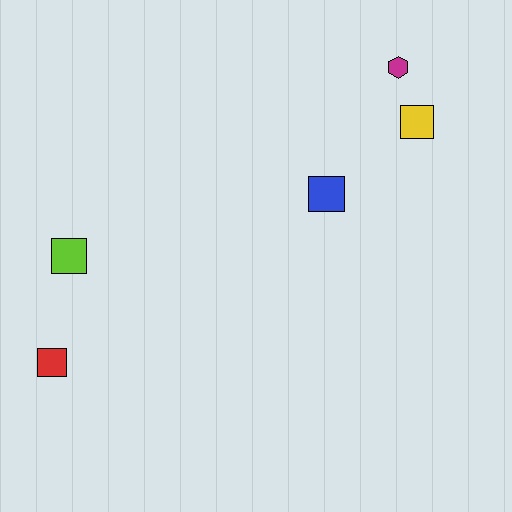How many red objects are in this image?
There is 1 red object.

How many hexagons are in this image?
There is 1 hexagon.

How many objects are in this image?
There are 5 objects.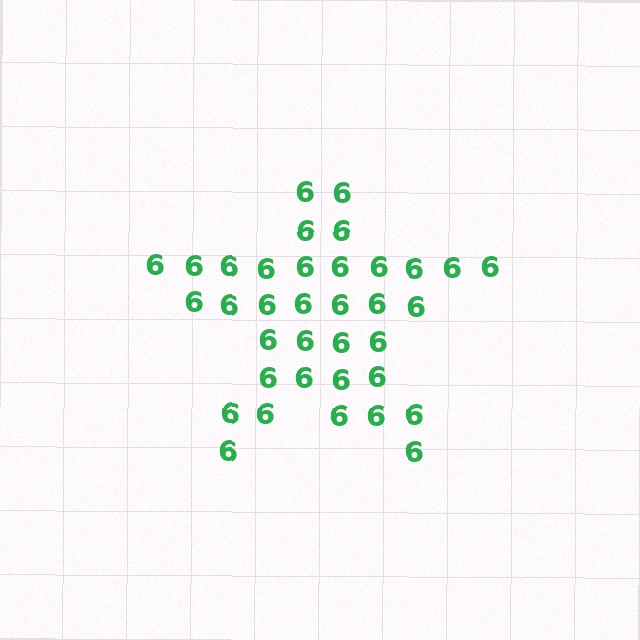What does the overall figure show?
The overall figure shows a star.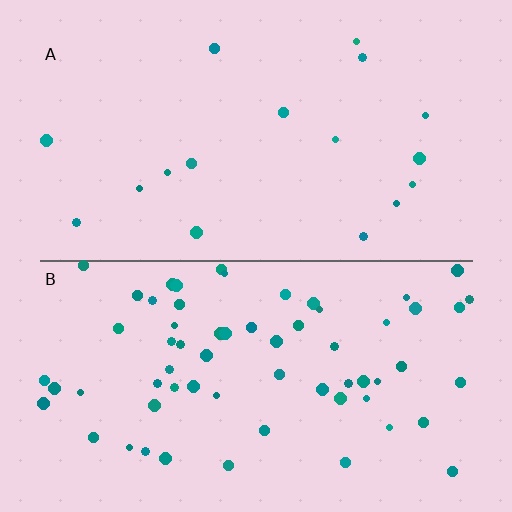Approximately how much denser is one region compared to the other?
Approximately 3.8× — region B over region A.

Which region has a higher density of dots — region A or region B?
B (the bottom).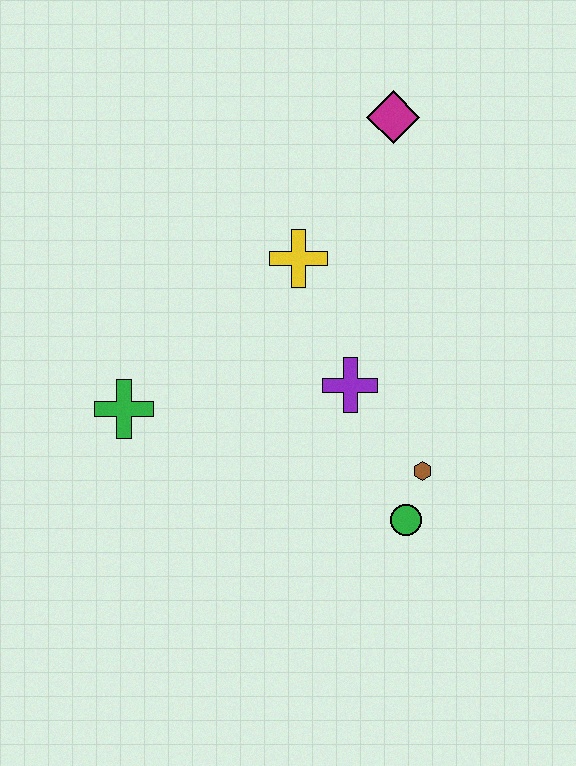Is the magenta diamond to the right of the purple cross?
Yes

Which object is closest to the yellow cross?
The purple cross is closest to the yellow cross.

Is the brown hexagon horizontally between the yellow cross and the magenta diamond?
No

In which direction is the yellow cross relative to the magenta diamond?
The yellow cross is below the magenta diamond.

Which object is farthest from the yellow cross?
The green circle is farthest from the yellow cross.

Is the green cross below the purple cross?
Yes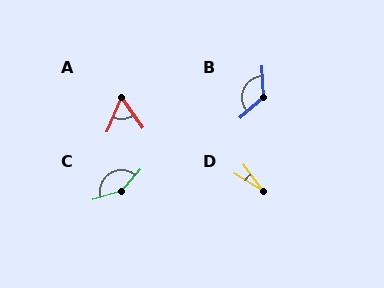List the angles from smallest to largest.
D (22°), A (58°), B (128°), C (148°).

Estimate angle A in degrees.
Approximately 58 degrees.